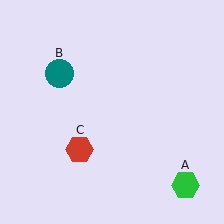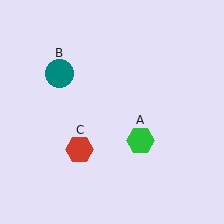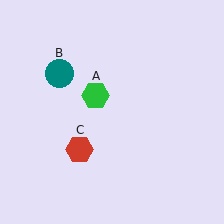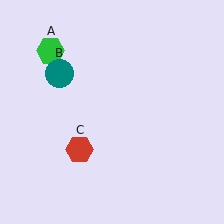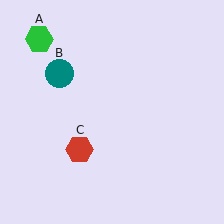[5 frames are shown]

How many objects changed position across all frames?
1 object changed position: green hexagon (object A).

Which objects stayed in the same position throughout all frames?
Teal circle (object B) and red hexagon (object C) remained stationary.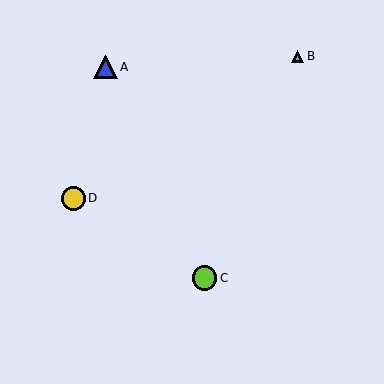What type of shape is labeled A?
Shape A is a blue triangle.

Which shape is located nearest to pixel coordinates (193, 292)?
The lime circle (labeled C) at (204, 278) is nearest to that location.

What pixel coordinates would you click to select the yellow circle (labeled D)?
Click at (73, 198) to select the yellow circle D.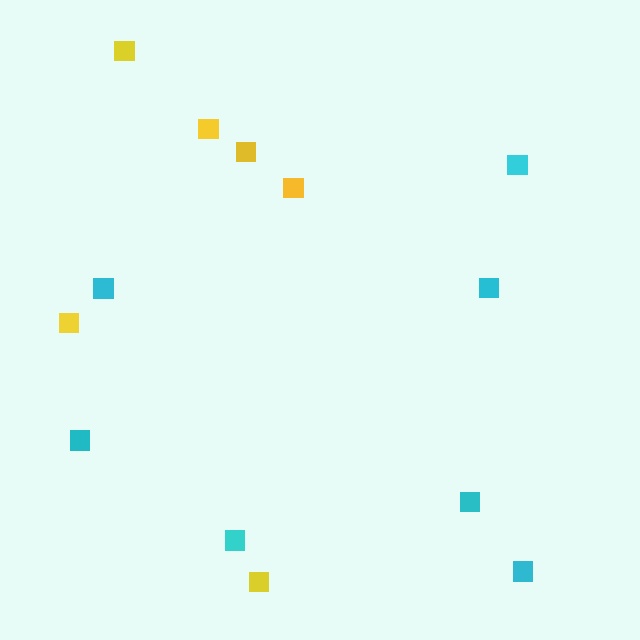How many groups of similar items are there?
There are 2 groups: one group of cyan squares (7) and one group of yellow squares (6).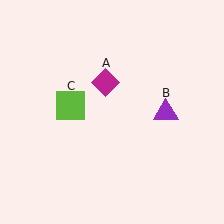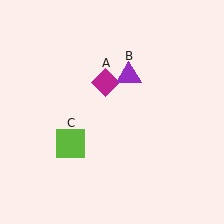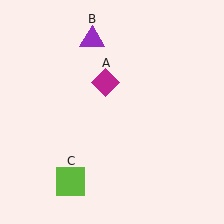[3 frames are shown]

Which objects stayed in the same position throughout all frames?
Magenta diamond (object A) remained stationary.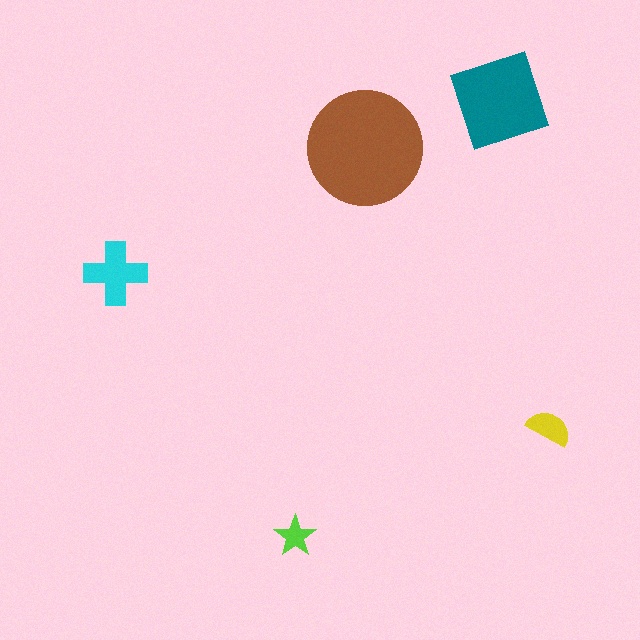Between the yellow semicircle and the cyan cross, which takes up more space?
The cyan cross.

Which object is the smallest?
The lime star.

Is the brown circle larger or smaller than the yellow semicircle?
Larger.